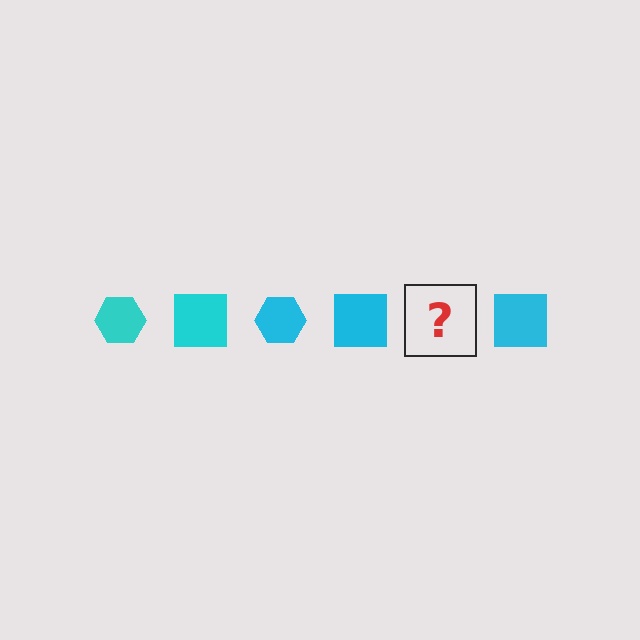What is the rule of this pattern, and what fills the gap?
The rule is that the pattern cycles through hexagon, square shapes in cyan. The gap should be filled with a cyan hexagon.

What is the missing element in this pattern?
The missing element is a cyan hexagon.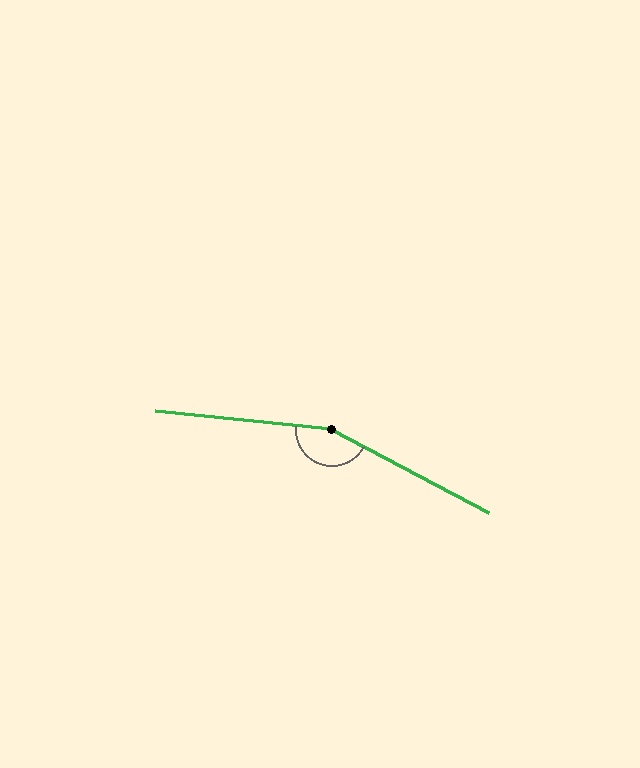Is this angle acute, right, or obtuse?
It is obtuse.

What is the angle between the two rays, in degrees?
Approximately 158 degrees.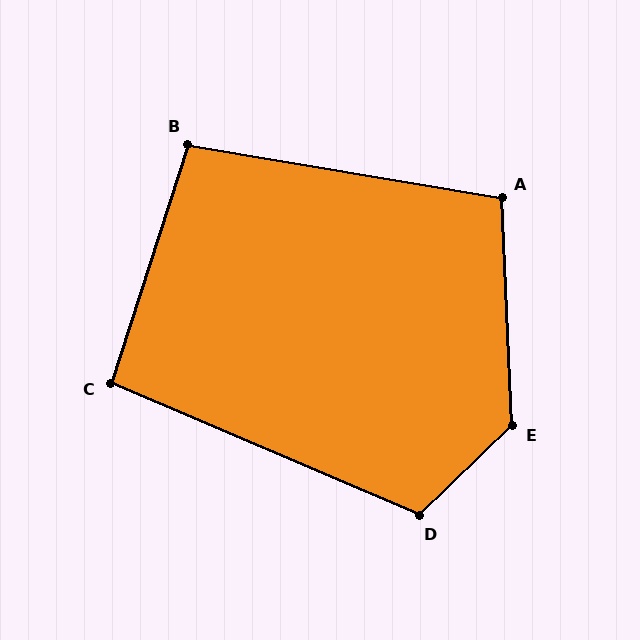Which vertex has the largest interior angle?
E, at approximately 132 degrees.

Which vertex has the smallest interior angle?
C, at approximately 95 degrees.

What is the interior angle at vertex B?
Approximately 98 degrees (obtuse).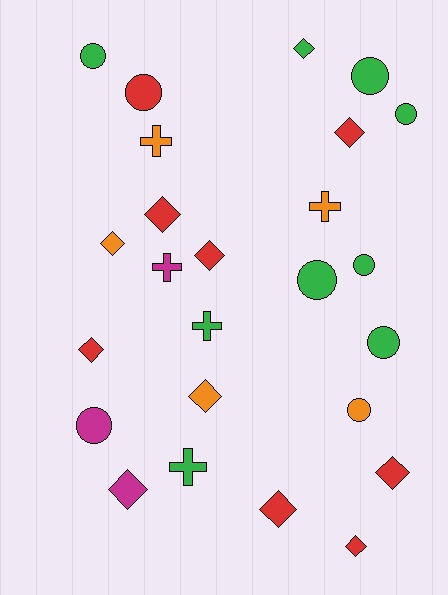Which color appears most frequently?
Green, with 9 objects.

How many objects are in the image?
There are 25 objects.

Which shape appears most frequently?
Diamond, with 11 objects.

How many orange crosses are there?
There are 2 orange crosses.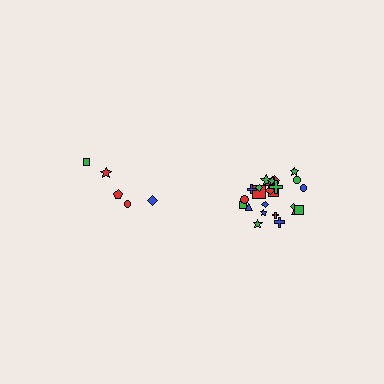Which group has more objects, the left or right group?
The right group.